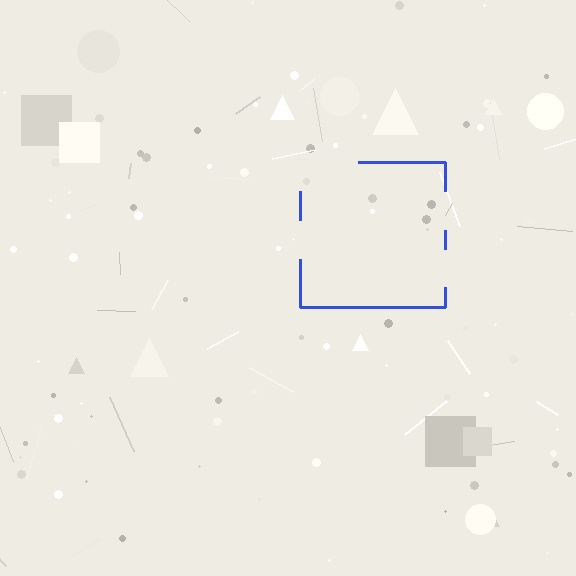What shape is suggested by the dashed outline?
The dashed outline suggests a square.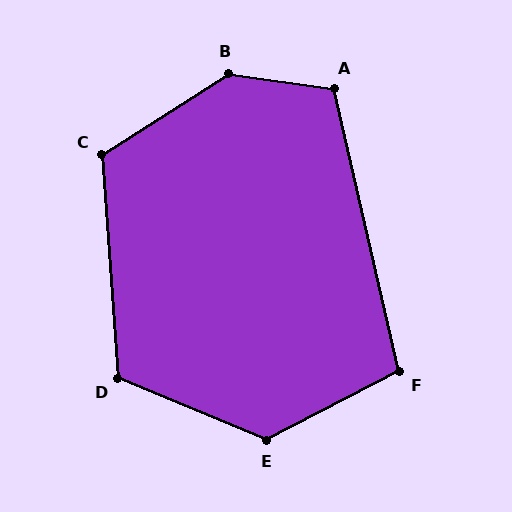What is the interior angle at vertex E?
Approximately 130 degrees (obtuse).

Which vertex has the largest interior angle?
B, at approximately 139 degrees.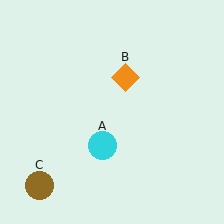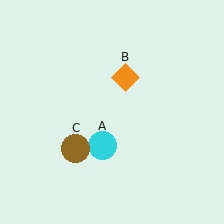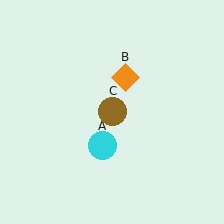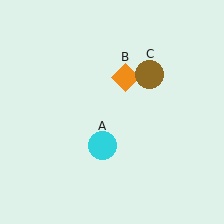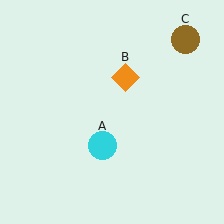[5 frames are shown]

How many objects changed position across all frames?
1 object changed position: brown circle (object C).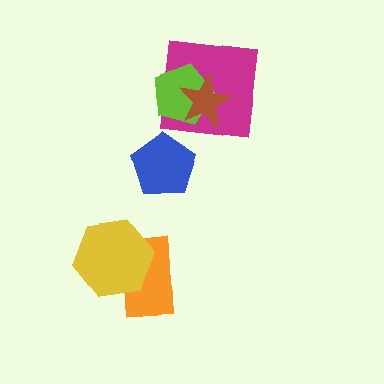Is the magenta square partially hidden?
Yes, it is partially covered by another shape.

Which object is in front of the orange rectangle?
The yellow hexagon is in front of the orange rectangle.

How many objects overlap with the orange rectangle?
1 object overlaps with the orange rectangle.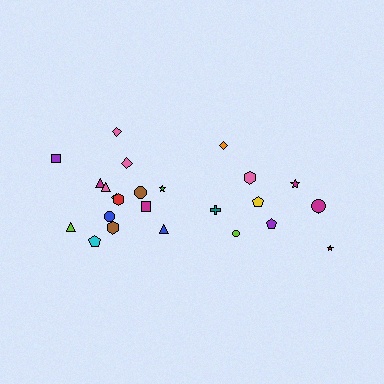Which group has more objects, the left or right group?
The left group.